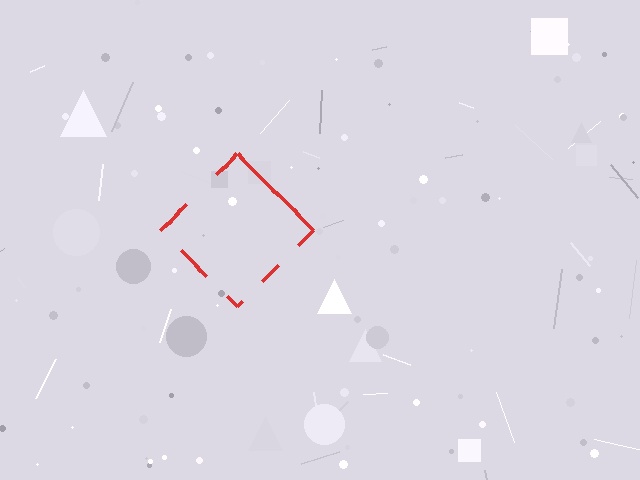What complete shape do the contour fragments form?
The contour fragments form a diamond.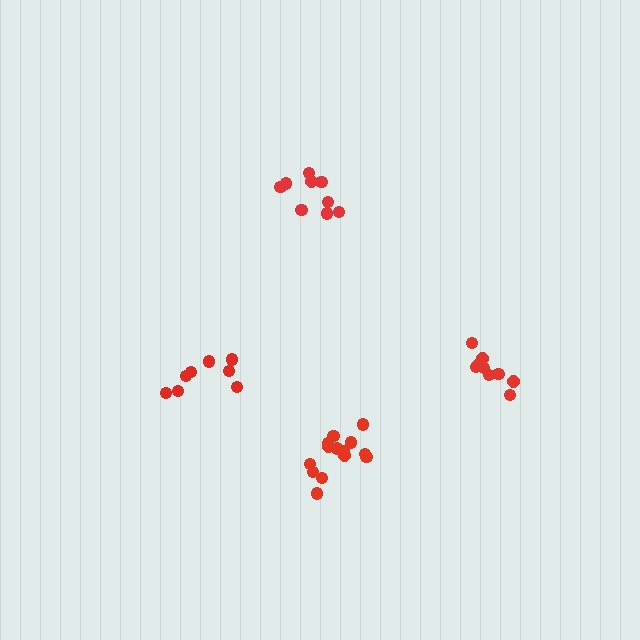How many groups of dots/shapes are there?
There are 4 groups.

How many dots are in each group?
Group 1: 9 dots, Group 2: 8 dots, Group 3: 9 dots, Group 4: 14 dots (40 total).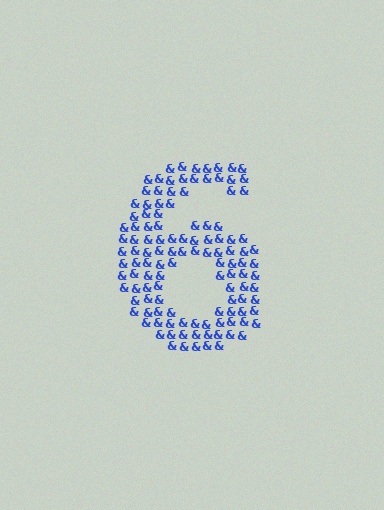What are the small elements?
The small elements are ampersands.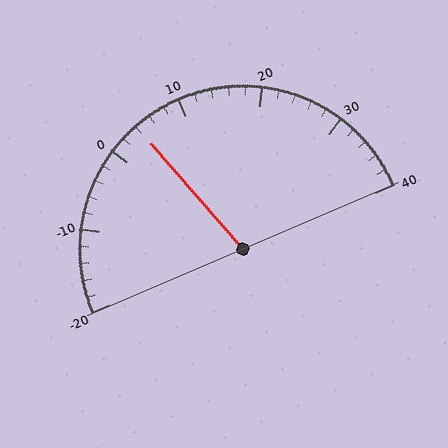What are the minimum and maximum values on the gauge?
The gauge ranges from -20 to 40.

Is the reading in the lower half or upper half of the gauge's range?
The reading is in the lower half of the range (-20 to 40).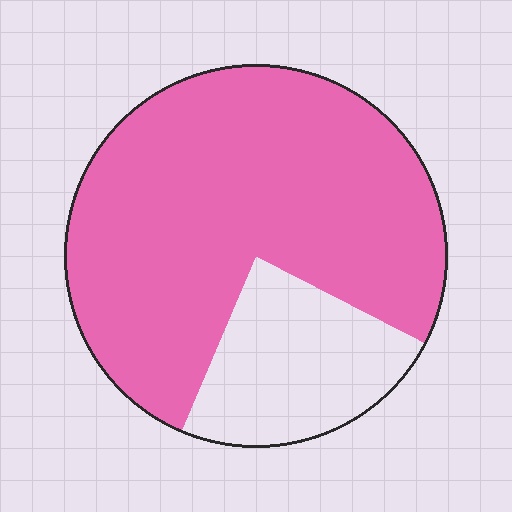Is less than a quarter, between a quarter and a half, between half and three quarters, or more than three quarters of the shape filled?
More than three quarters.